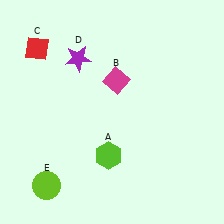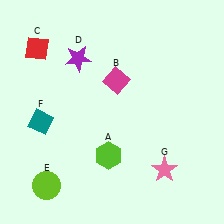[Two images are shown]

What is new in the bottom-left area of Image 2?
A teal diamond (F) was added in the bottom-left area of Image 2.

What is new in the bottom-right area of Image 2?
A pink star (G) was added in the bottom-right area of Image 2.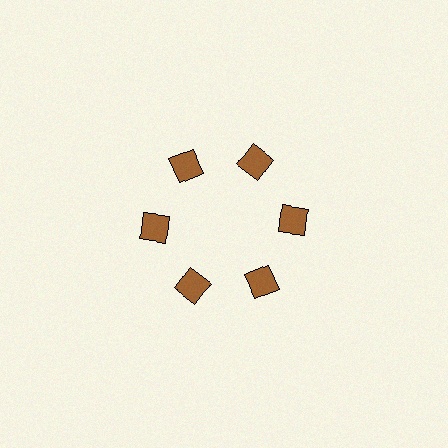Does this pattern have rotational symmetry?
Yes, this pattern has 6-fold rotational symmetry. It looks the same after rotating 60 degrees around the center.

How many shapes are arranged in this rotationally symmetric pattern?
There are 6 shapes, arranged in 6 groups of 1.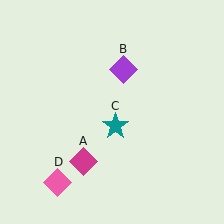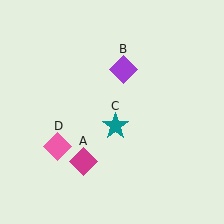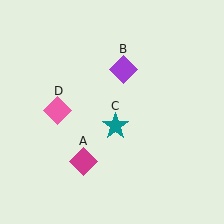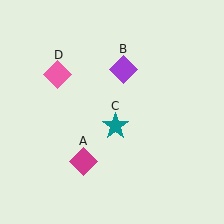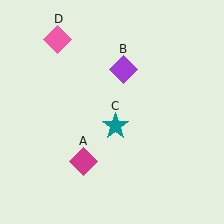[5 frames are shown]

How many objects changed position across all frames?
1 object changed position: pink diamond (object D).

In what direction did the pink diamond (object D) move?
The pink diamond (object D) moved up.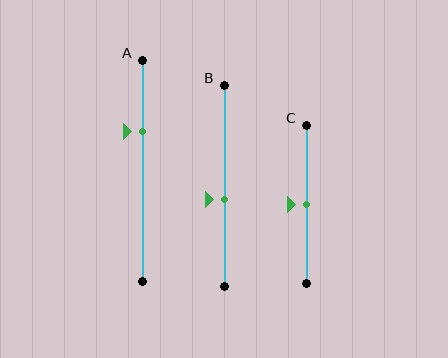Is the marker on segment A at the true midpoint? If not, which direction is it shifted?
No, the marker on segment A is shifted upward by about 18% of the segment length.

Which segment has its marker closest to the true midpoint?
Segment C has its marker closest to the true midpoint.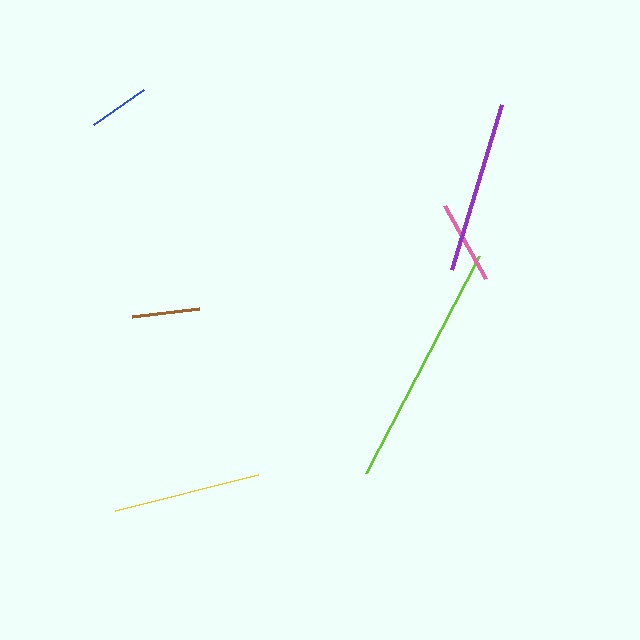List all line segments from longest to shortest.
From longest to shortest: lime, purple, yellow, pink, brown, blue.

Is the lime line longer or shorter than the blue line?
The lime line is longer than the blue line.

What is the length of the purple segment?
The purple segment is approximately 172 pixels long.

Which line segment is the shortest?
The blue line is the shortest at approximately 61 pixels.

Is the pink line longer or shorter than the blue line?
The pink line is longer than the blue line.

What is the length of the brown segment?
The brown segment is approximately 68 pixels long.